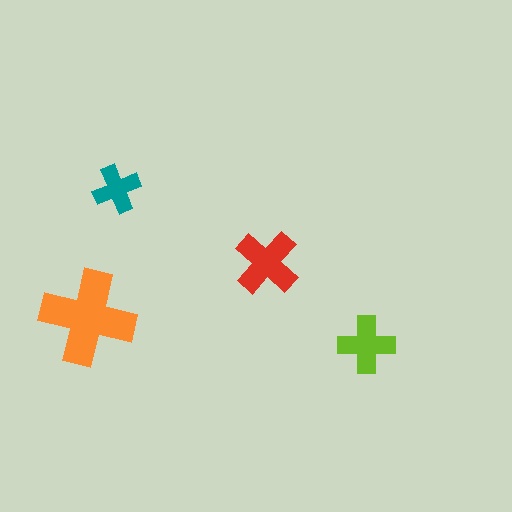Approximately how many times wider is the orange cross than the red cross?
About 1.5 times wider.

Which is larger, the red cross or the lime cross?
The red one.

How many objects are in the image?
There are 4 objects in the image.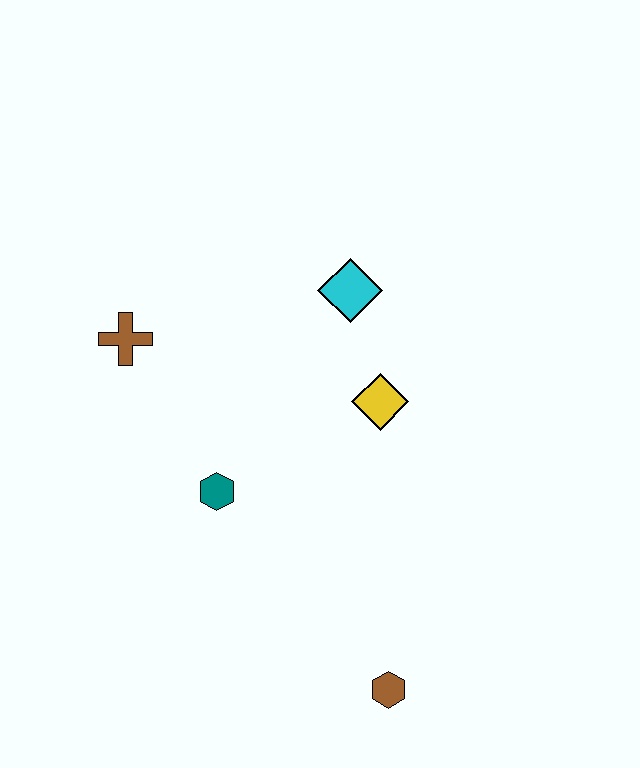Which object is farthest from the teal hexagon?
The brown hexagon is farthest from the teal hexagon.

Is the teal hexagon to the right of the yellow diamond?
No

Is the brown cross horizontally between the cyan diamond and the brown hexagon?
No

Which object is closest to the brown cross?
The teal hexagon is closest to the brown cross.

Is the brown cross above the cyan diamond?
No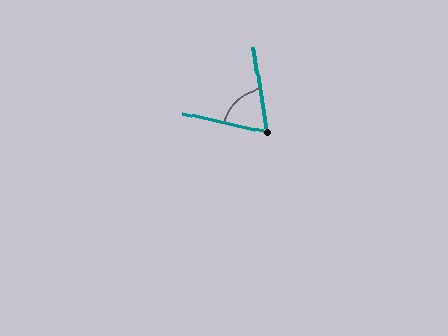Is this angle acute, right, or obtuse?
It is acute.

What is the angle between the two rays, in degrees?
Approximately 68 degrees.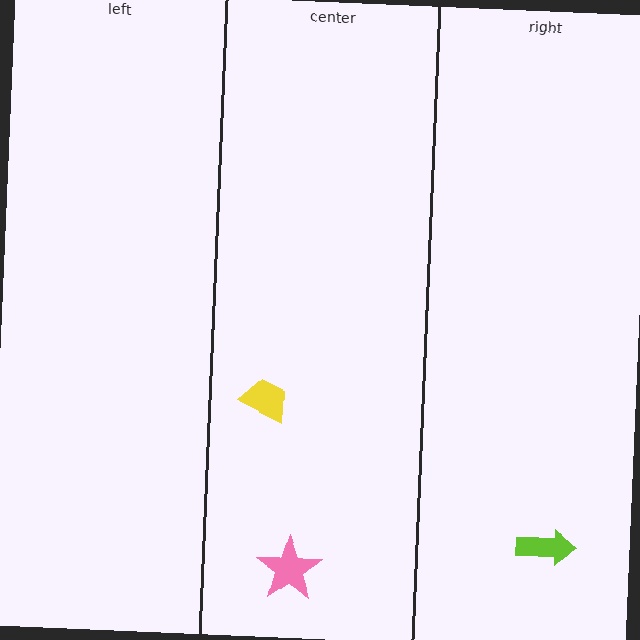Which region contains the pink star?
The center region.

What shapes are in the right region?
The lime arrow.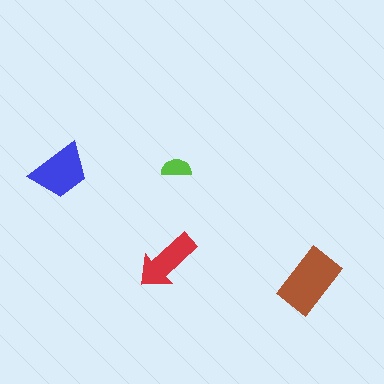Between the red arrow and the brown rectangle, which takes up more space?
The brown rectangle.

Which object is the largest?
The brown rectangle.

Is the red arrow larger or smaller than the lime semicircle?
Larger.